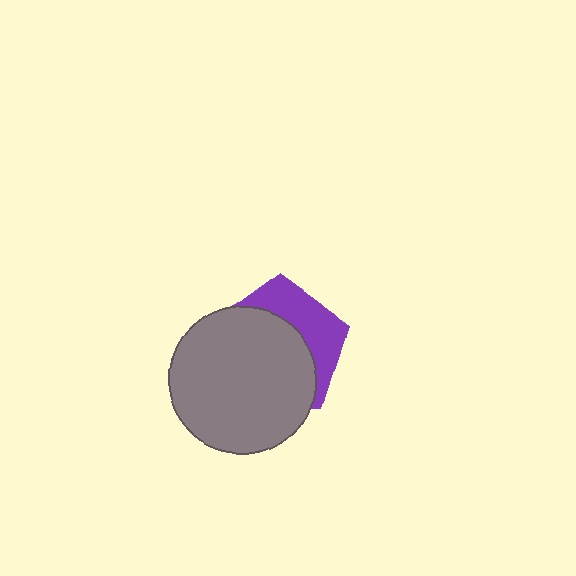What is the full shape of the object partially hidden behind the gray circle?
The partially hidden object is a purple pentagon.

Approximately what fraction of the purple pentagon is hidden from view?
Roughly 65% of the purple pentagon is hidden behind the gray circle.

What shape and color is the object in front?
The object in front is a gray circle.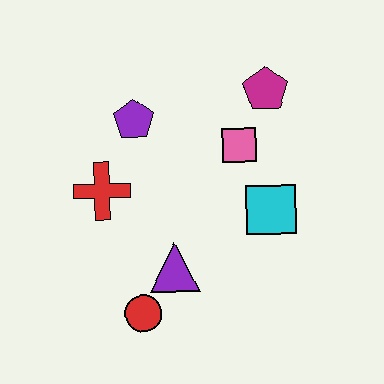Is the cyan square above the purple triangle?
Yes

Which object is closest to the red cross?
The purple pentagon is closest to the red cross.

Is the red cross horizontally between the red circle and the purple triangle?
No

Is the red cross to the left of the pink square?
Yes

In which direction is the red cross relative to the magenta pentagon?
The red cross is to the left of the magenta pentagon.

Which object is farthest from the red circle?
The magenta pentagon is farthest from the red circle.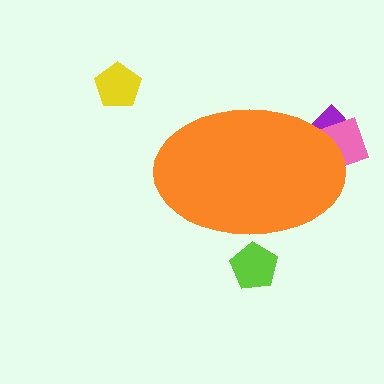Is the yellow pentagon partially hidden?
No, the yellow pentagon is fully visible.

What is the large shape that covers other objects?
An orange ellipse.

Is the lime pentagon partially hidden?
Yes, the lime pentagon is partially hidden behind the orange ellipse.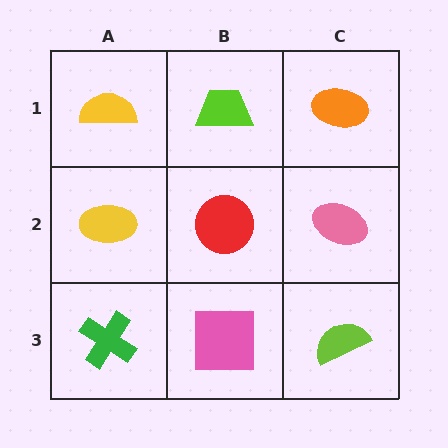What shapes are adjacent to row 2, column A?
A yellow semicircle (row 1, column A), a green cross (row 3, column A), a red circle (row 2, column B).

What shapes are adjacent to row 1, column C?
A pink ellipse (row 2, column C), a lime trapezoid (row 1, column B).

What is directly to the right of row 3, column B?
A lime semicircle.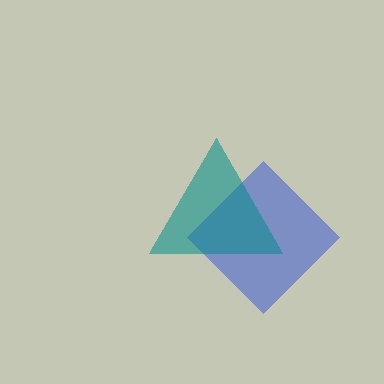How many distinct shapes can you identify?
There are 2 distinct shapes: a blue diamond, a teal triangle.